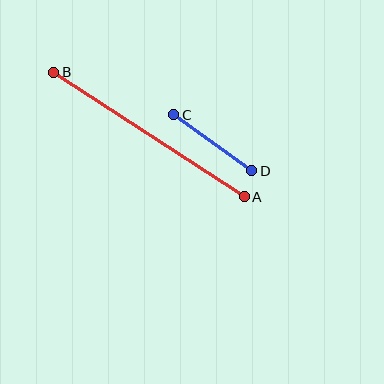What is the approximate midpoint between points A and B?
The midpoint is at approximately (149, 135) pixels.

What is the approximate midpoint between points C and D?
The midpoint is at approximately (213, 143) pixels.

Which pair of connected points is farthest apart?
Points A and B are farthest apart.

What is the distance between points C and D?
The distance is approximately 96 pixels.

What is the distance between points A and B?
The distance is approximately 227 pixels.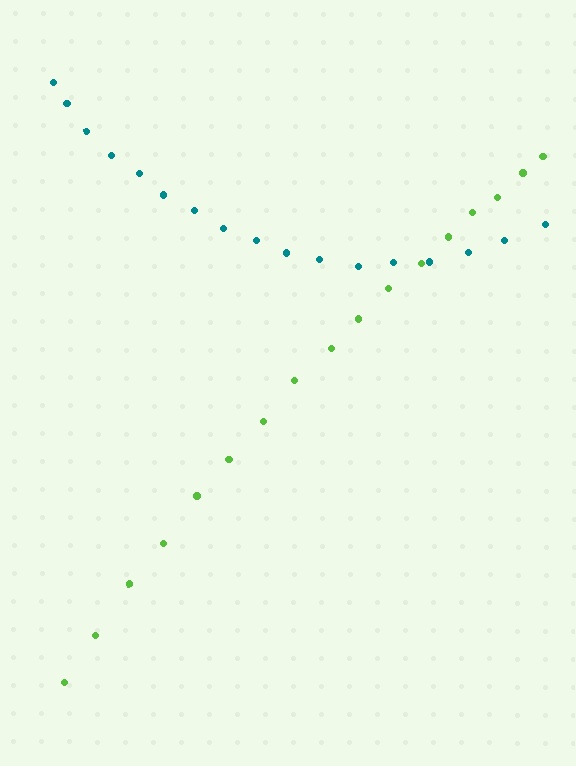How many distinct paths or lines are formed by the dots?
There are 2 distinct paths.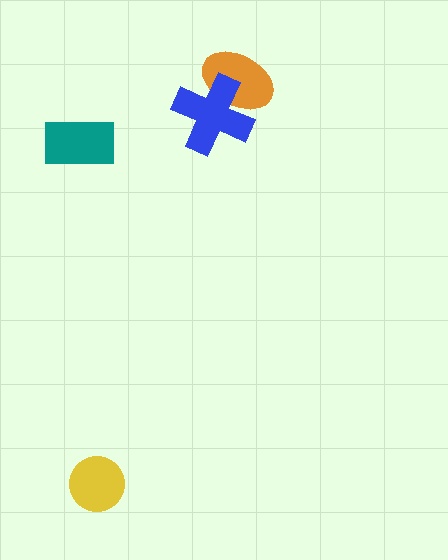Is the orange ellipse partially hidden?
Yes, it is partially covered by another shape.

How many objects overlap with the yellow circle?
0 objects overlap with the yellow circle.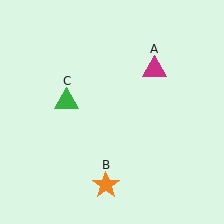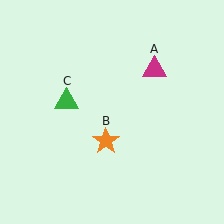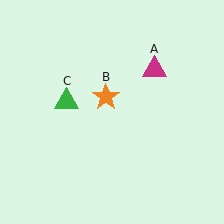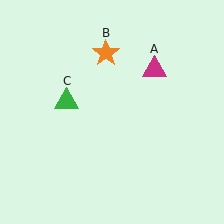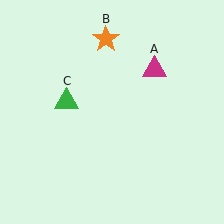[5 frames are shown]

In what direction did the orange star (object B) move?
The orange star (object B) moved up.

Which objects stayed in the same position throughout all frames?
Magenta triangle (object A) and green triangle (object C) remained stationary.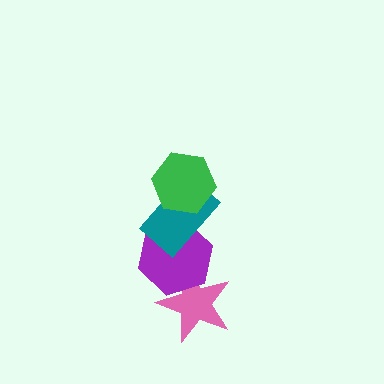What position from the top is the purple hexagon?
The purple hexagon is 3rd from the top.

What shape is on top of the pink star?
The purple hexagon is on top of the pink star.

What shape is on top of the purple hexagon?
The teal rectangle is on top of the purple hexagon.